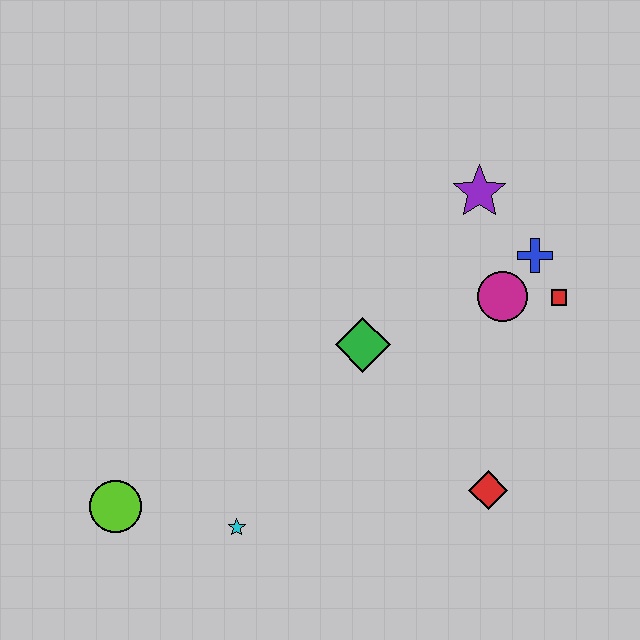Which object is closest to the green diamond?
The magenta circle is closest to the green diamond.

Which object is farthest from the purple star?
The lime circle is farthest from the purple star.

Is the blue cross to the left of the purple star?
No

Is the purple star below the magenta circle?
No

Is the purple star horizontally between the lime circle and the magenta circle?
Yes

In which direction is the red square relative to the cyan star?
The red square is to the right of the cyan star.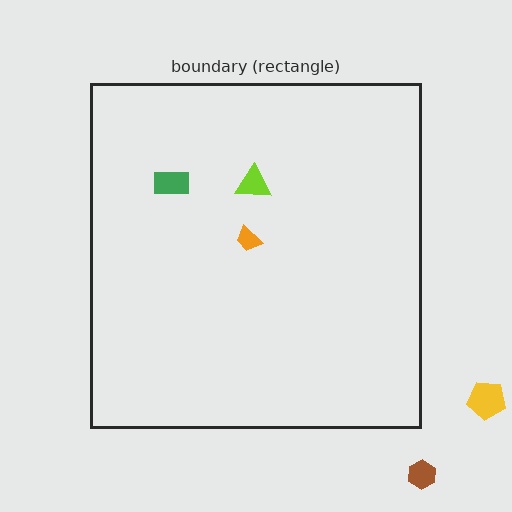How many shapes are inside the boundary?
3 inside, 2 outside.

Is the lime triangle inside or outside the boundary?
Inside.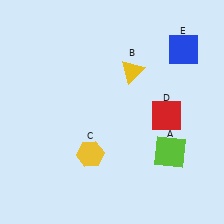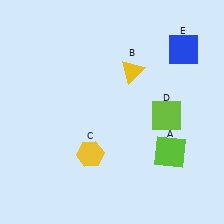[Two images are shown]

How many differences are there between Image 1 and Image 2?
There is 1 difference between the two images.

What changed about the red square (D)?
In Image 1, D is red. In Image 2, it changed to lime.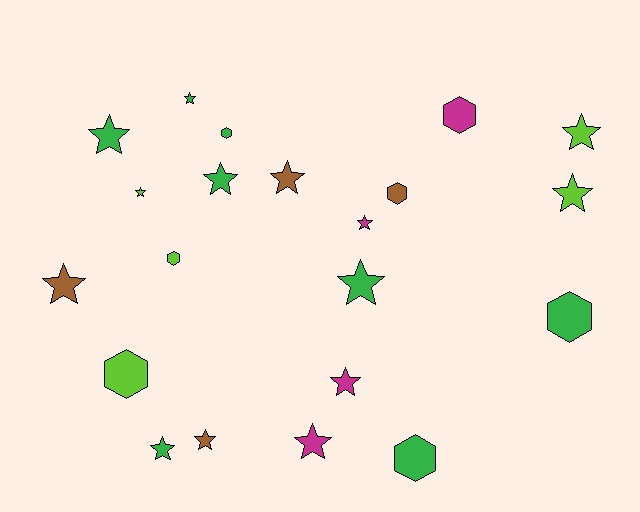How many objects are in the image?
There are 21 objects.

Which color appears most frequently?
Green, with 8 objects.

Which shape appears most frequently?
Star, with 14 objects.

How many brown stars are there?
There are 3 brown stars.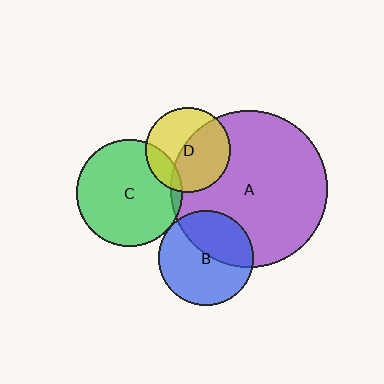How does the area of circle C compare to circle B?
Approximately 1.2 times.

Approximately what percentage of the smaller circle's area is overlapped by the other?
Approximately 5%.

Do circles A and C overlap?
Yes.